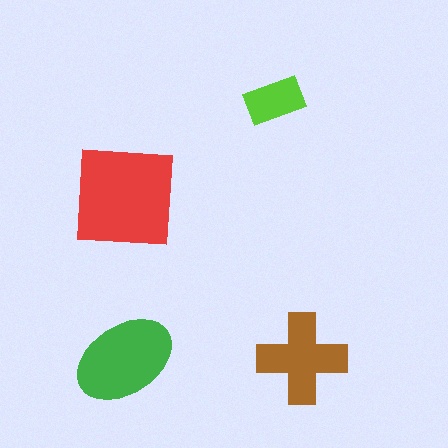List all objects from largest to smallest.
The red square, the green ellipse, the brown cross, the lime rectangle.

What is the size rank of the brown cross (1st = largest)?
3rd.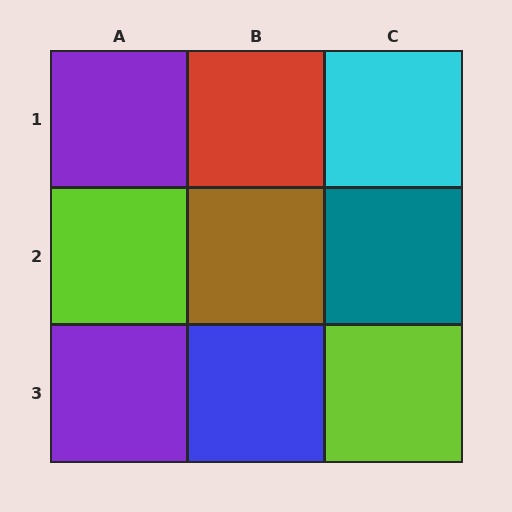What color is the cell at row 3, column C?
Lime.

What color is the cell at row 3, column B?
Blue.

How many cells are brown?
1 cell is brown.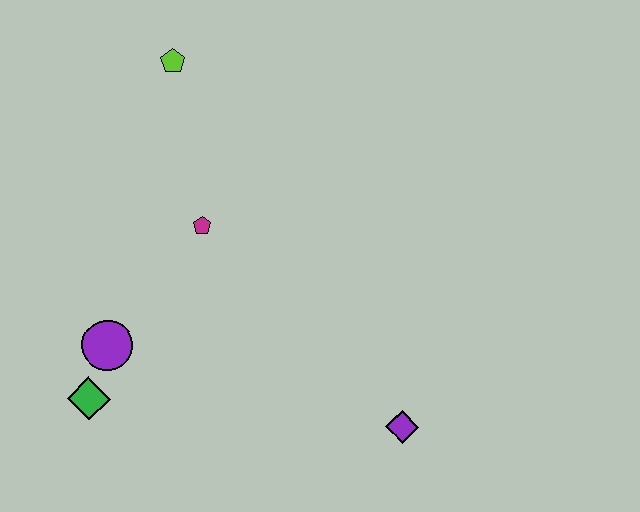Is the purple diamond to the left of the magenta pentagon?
No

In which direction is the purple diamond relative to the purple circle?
The purple diamond is to the right of the purple circle.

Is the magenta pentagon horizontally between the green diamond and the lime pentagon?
No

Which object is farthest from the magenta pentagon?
The purple diamond is farthest from the magenta pentagon.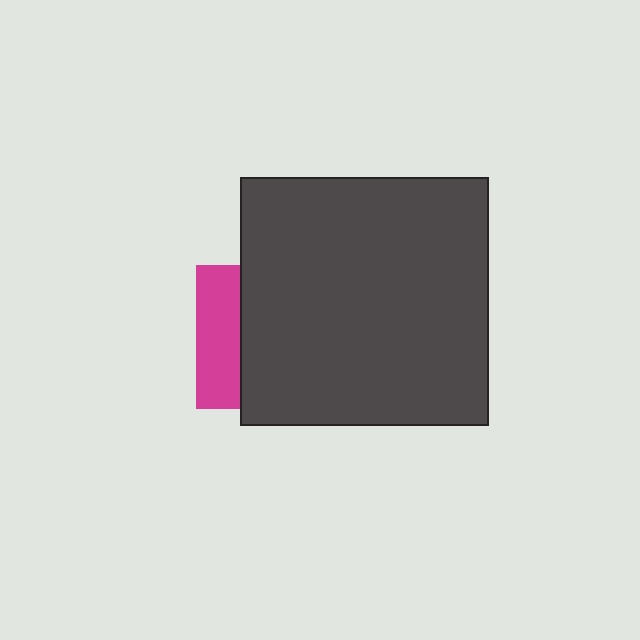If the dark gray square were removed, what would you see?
You would see the complete magenta square.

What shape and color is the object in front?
The object in front is a dark gray square.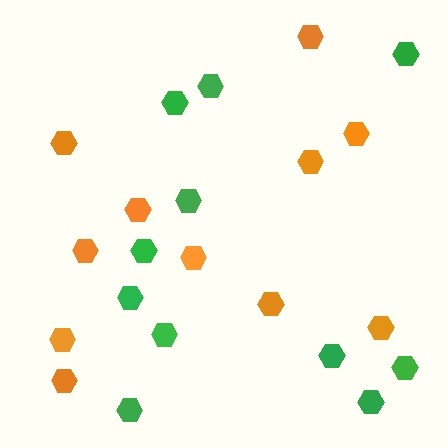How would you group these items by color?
There are 2 groups: one group of orange hexagons (11) and one group of green hexagons (11).